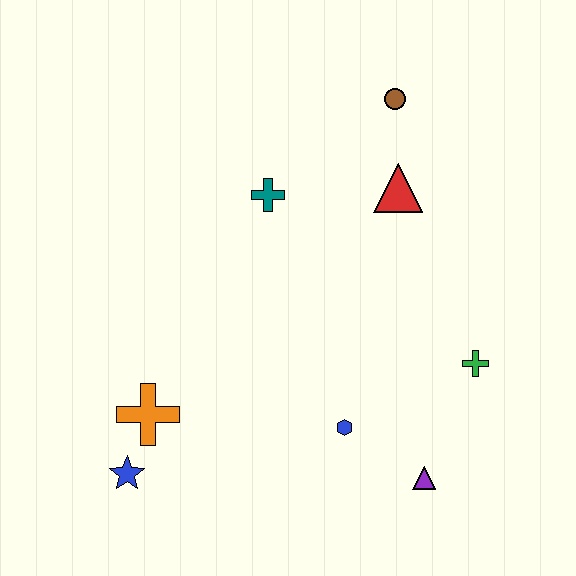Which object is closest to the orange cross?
The blue star is closest to the orange cross.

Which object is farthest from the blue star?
The brown circle is farthest from the blue star.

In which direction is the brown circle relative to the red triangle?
The brown circle is above the red triangle.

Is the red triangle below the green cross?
No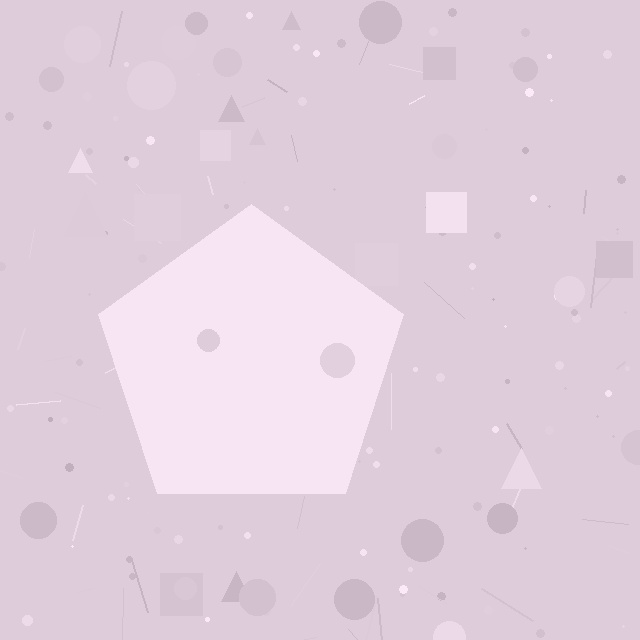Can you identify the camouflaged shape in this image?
The camouflaged shape is a pentagon.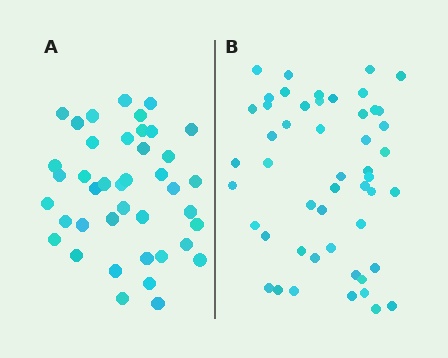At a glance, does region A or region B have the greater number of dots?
Region B (the right region) has more dots.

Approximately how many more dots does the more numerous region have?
Region B has roughly 8 or so more dots than region A.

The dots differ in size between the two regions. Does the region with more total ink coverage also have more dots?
No. Region A has more total ink coverage because its dots are larger, but region B actually contains more individual dots. Total area can be misleading — the number of items is what matters here.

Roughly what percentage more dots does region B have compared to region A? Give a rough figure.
About 20% more.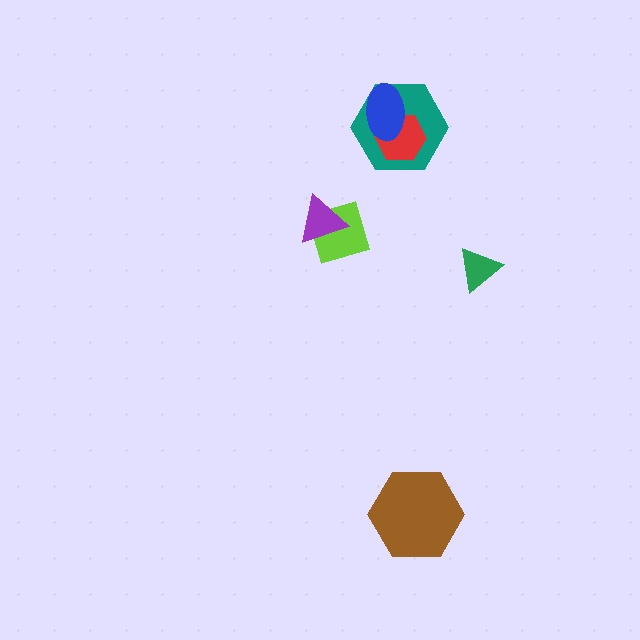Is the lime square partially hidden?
Yes, it is partially covered by another shape.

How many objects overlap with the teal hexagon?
2 objects overlap with the teal hexagon.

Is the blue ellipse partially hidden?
No, no other shape covers it.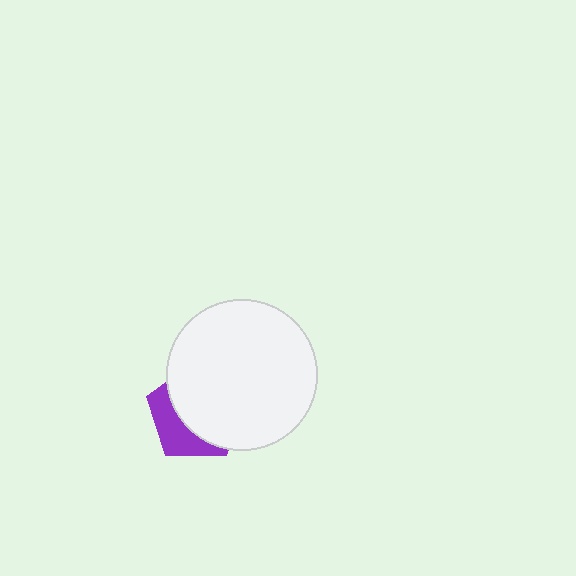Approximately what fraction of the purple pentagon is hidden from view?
Roughly 65% of the purple pentagon is hidden behind the white circle.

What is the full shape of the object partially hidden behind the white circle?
The partially hidden object is a purple pentagon.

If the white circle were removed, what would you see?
You would see the complete purple pentagon.